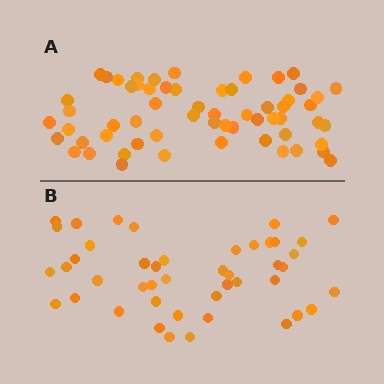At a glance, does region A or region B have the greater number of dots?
Region A (the top region) has more dots.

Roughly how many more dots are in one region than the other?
Region A has approximately 15 more dots than region B.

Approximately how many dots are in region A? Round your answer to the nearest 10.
About 60 dots.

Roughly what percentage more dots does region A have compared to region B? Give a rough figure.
About 35% more.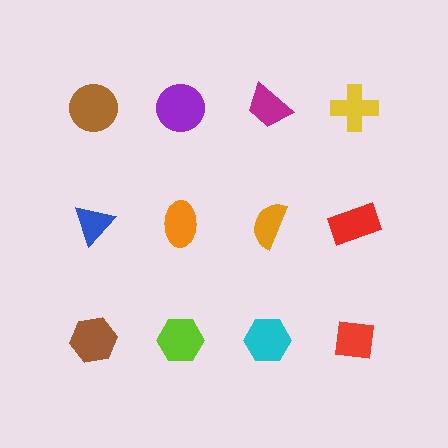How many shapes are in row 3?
4 shapes.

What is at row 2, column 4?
A red rectangle.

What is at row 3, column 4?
A red square.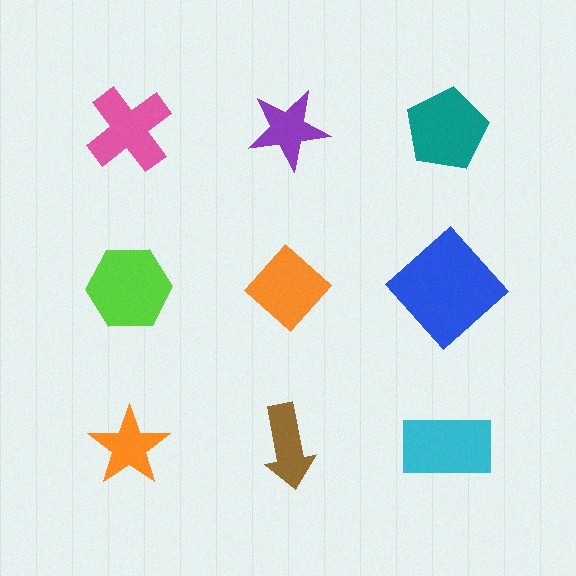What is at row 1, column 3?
A teal pentagon.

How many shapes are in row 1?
3 shapes.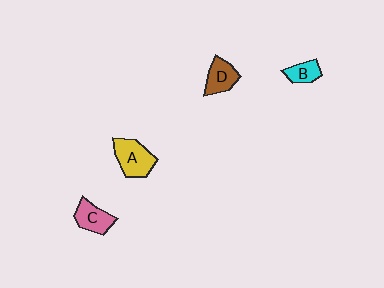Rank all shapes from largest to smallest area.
From largest to smallest: A (yellow), C (pink), D (brown), B (cyan).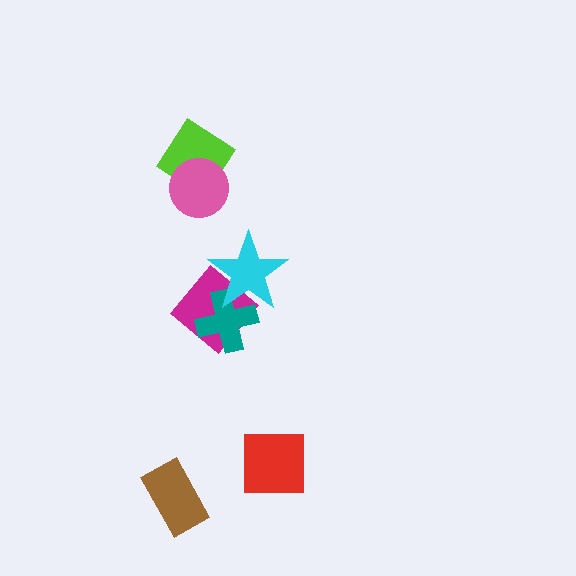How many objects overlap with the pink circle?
1 object overlaps with the pink circle.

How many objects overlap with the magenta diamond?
2 objects overlap with the magenta diamond.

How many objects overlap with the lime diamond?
1 object overlaps with the lime diamond.